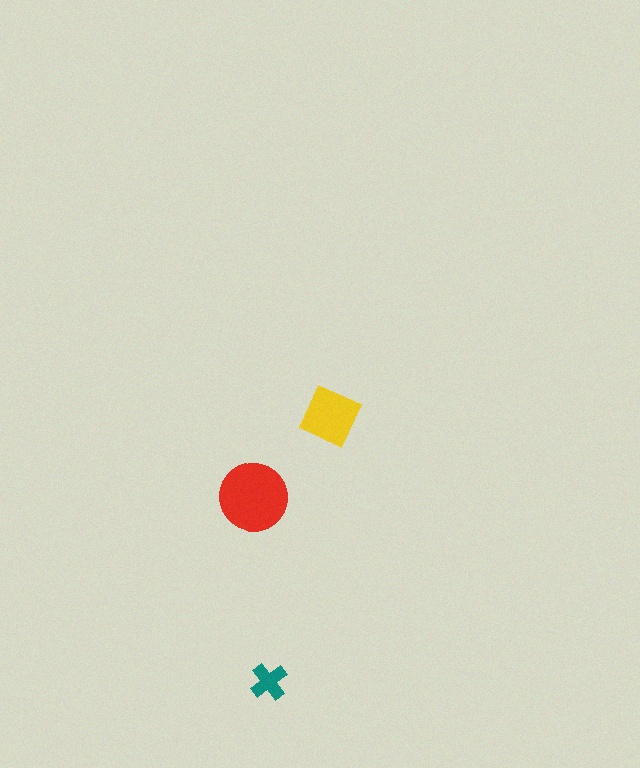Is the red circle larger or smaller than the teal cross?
Larger.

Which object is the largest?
The red circle.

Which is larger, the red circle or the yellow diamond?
The red circle.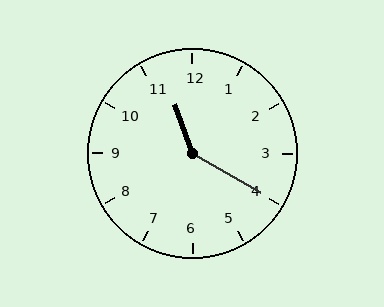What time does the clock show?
11:20.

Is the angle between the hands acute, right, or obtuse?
It is obtuse.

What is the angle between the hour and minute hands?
Approximately 140 degrees.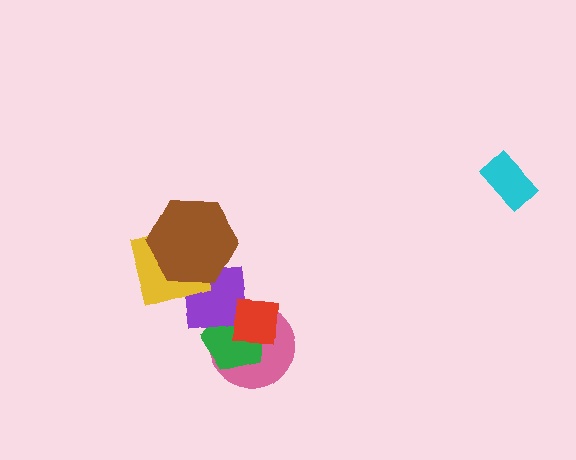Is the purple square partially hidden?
Yes, it is partially covered by another shape.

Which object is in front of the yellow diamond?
The brown hexagon is in front of the yellow diamond.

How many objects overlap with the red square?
3 objects overlap with the red square.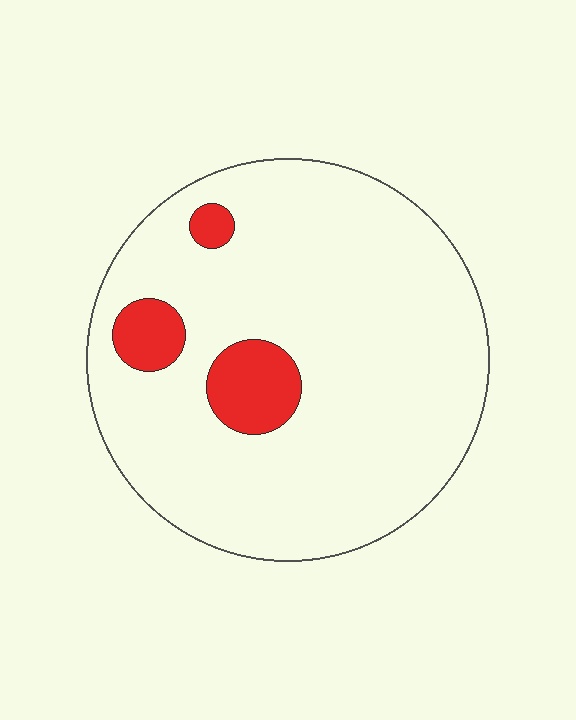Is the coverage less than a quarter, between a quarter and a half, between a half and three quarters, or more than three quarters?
Less than a quarter.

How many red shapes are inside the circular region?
3.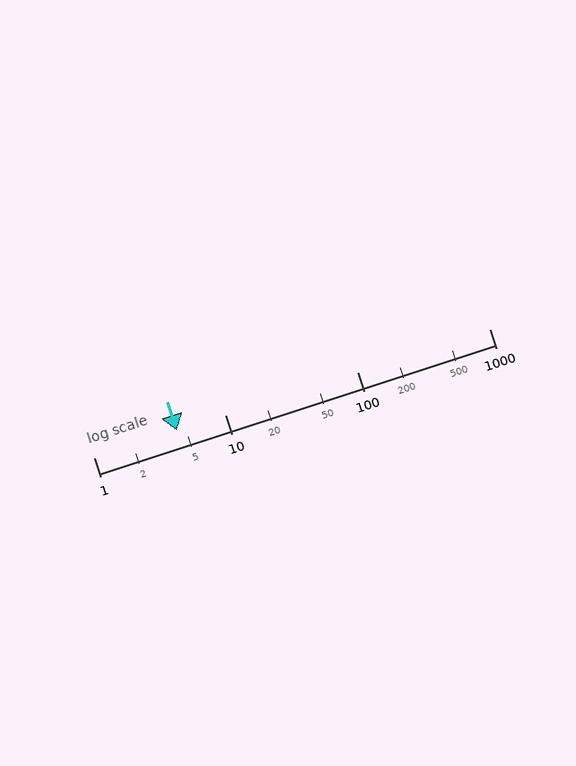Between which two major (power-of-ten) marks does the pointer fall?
The pointer is between 1 and 10.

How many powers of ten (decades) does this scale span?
The scale spans 3 decades, from 1 to 1000.